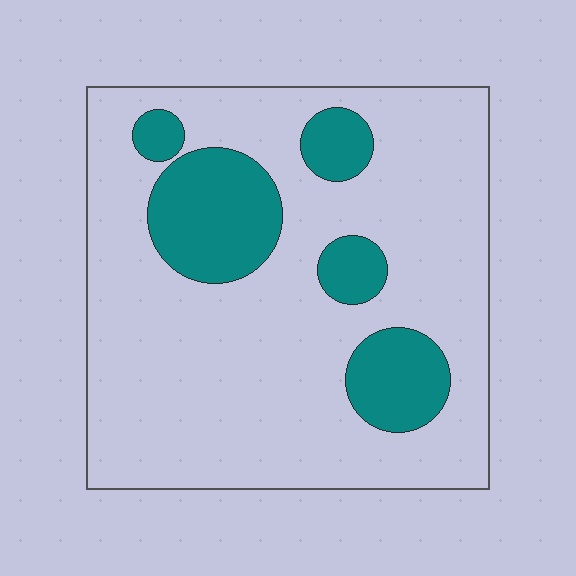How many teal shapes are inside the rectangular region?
5.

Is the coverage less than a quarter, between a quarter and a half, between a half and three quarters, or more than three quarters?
Less than a quarter.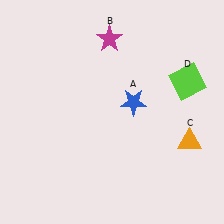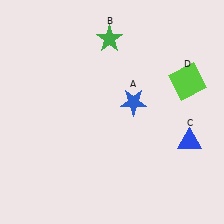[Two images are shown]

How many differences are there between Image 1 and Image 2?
There are 2 differences between the two images.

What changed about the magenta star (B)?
In Image 1, B is magenta. In Image 2, it changed to green.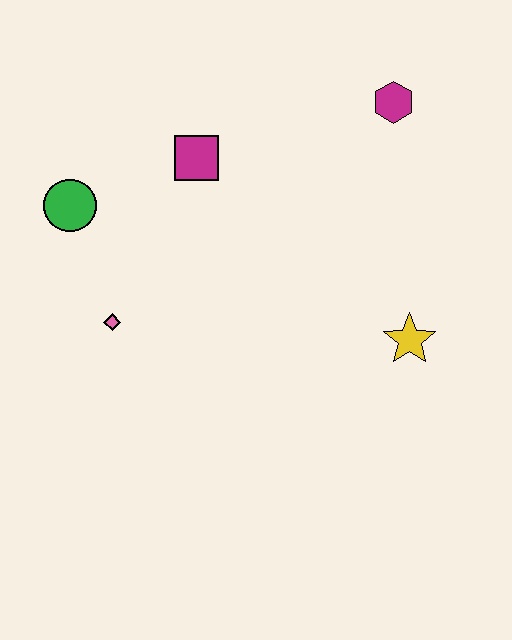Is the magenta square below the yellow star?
No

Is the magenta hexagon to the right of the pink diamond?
Yes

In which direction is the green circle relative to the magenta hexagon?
The green circle is to the left of the magenta hexagon.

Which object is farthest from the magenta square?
The yellow star is farthest from the magenta square.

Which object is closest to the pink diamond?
The green circle is closest to the pink diamond.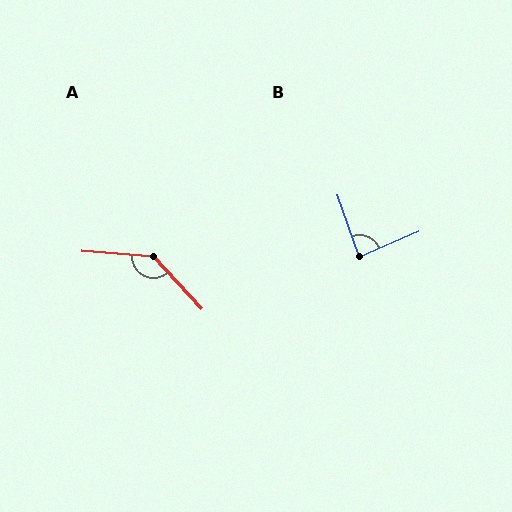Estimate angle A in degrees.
Approximately 137 degrees.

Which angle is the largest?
A, at approximately 137 degrees.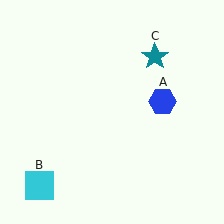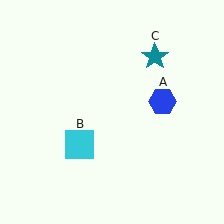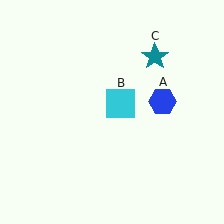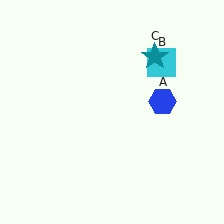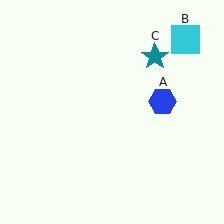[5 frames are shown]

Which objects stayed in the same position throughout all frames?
Blue hexagon (object A) and teal star (object C) remained stationary.